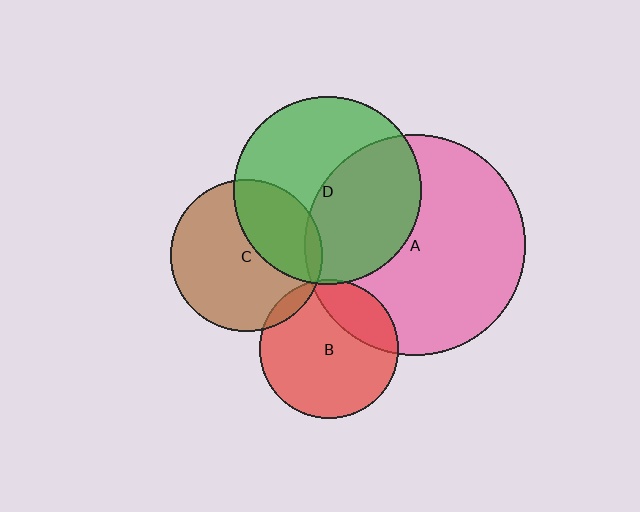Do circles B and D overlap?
Yes.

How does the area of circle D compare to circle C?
Approximately 1.5 times.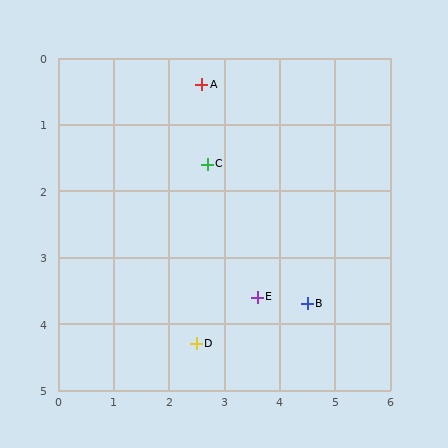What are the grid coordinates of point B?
Point B is at approximately (4.5, 3.7).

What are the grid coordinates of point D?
Point D is at approximately (2.5, 4.3).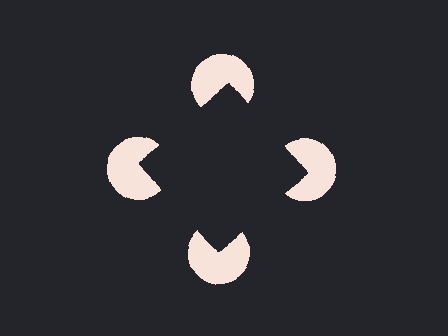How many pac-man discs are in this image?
There are 4 — one at each vertex of the illusory square.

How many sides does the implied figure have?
4 sides.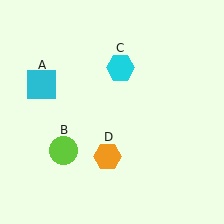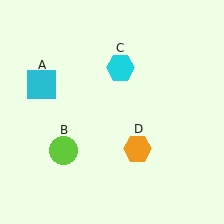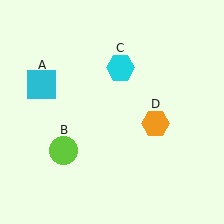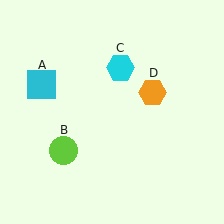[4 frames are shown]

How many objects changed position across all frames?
1 object changed position: orange hexagon (object D).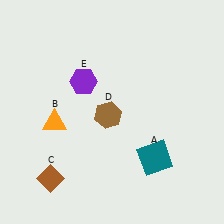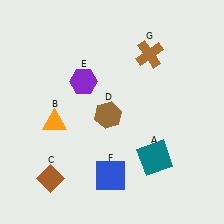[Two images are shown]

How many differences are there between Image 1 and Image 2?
There are 2 differences between the two images.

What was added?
A blue square (F), a brown cross (G) were added in Image 2.